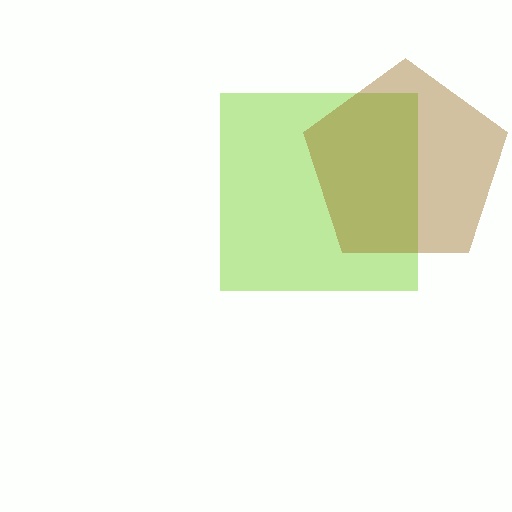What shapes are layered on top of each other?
The layered shapes are: a lime square, a brown pentagon.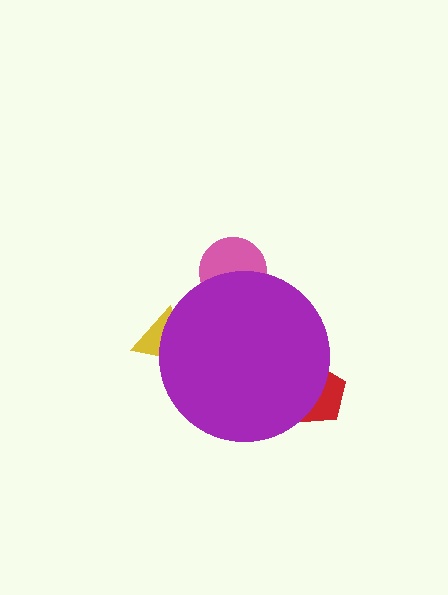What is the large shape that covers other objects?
A purple circle.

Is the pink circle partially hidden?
Yes, the pink circle is partially hidden behind the purple circle.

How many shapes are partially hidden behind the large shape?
3 shapes are partially hidden.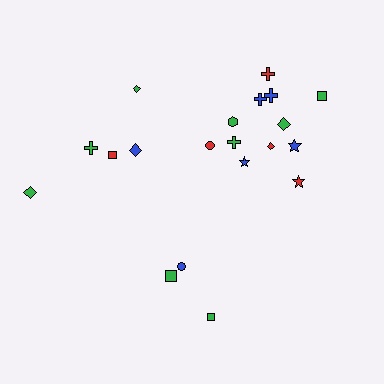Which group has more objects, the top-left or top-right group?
The top-right group.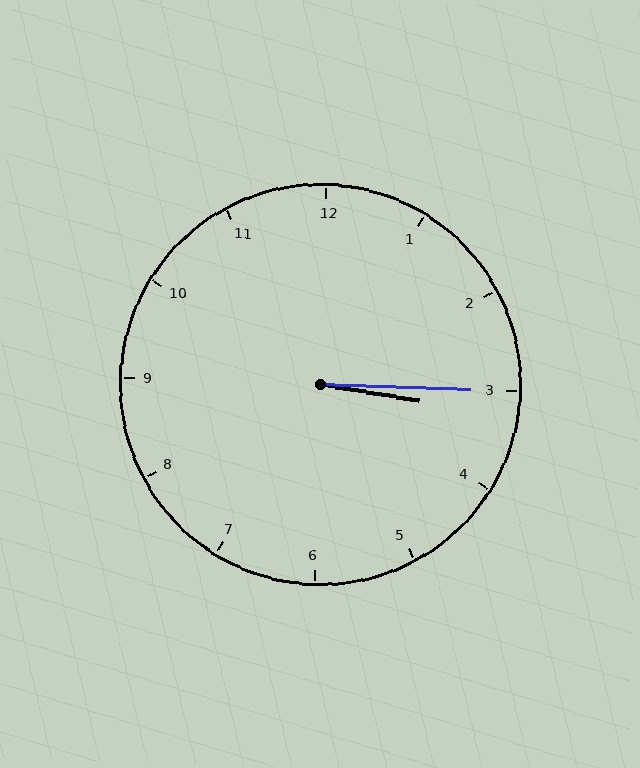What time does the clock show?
3:15.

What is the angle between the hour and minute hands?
Approximately 8 degrees.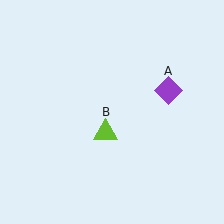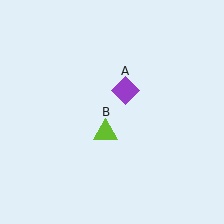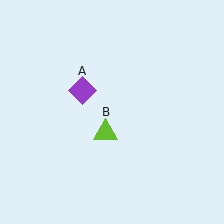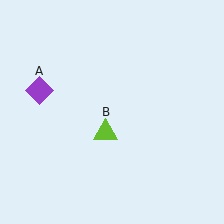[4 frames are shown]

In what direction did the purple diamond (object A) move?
The purple diamond (object A) moved left.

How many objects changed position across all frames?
1 object changed position: purple diamond (object A).